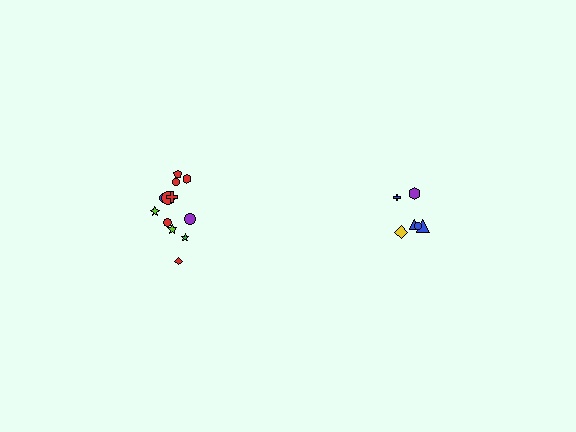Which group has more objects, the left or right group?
The left group.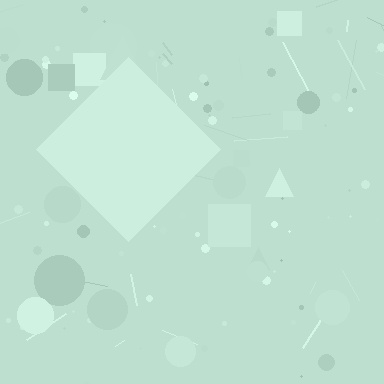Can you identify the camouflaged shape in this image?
The camouflaged shape is a diamond.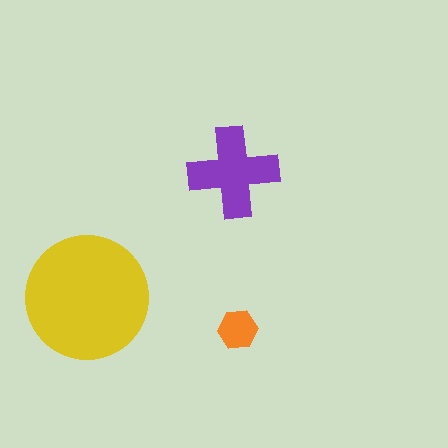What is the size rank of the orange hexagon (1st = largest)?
3rd.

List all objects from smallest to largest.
The orange hexagon, the purple cross, the yellow circle.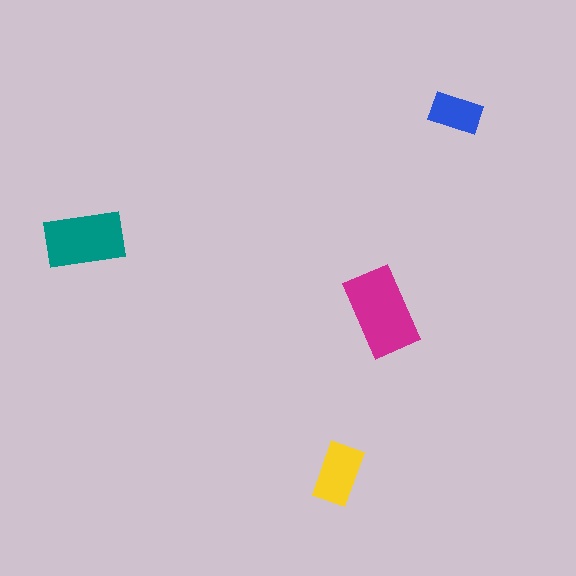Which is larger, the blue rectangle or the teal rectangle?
The teal one.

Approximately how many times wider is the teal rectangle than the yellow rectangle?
About 1.5 times wider.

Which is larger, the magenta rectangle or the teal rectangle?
The magenta one.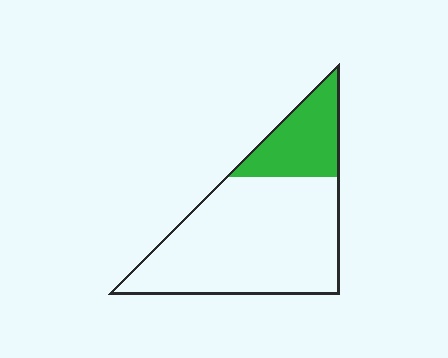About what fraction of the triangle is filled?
About one quarter (1/4).